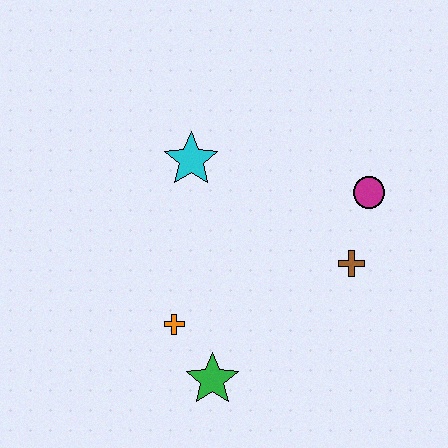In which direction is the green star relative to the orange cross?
The green star is below the orange cross.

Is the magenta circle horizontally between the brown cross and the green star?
No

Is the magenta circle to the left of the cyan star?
No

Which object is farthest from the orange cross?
The magenta circle is farthest from the orange cross.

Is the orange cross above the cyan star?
No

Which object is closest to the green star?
The orange cross is closest to the green star.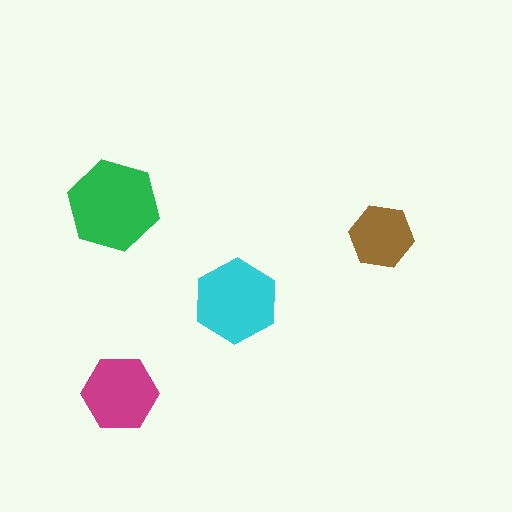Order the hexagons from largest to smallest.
the green one, the cyan one, the magenta one, the brown one.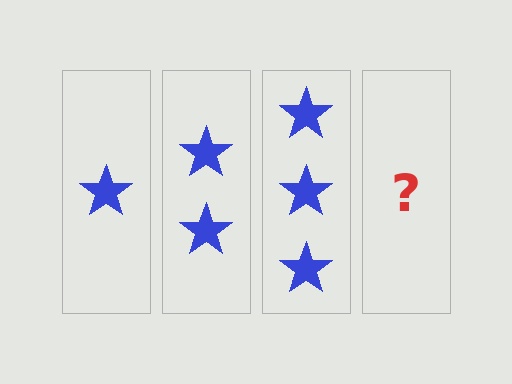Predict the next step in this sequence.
The next step is 4 stars.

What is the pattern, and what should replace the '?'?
The pattern is that each step adds one more star. The '?' should be 4 stars.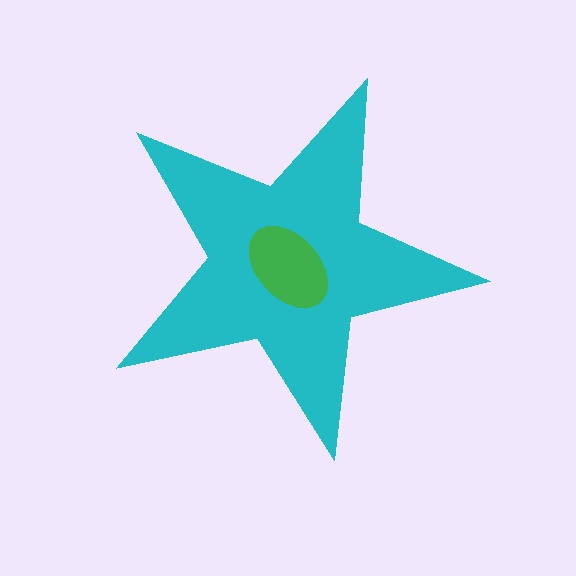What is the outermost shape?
The cyan star.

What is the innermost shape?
The green ellipse.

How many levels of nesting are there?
2.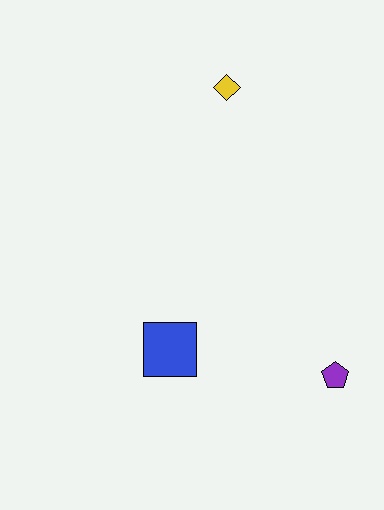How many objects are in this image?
There are 3 objects.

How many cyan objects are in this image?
There are no cyan objects.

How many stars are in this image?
There are no stars.